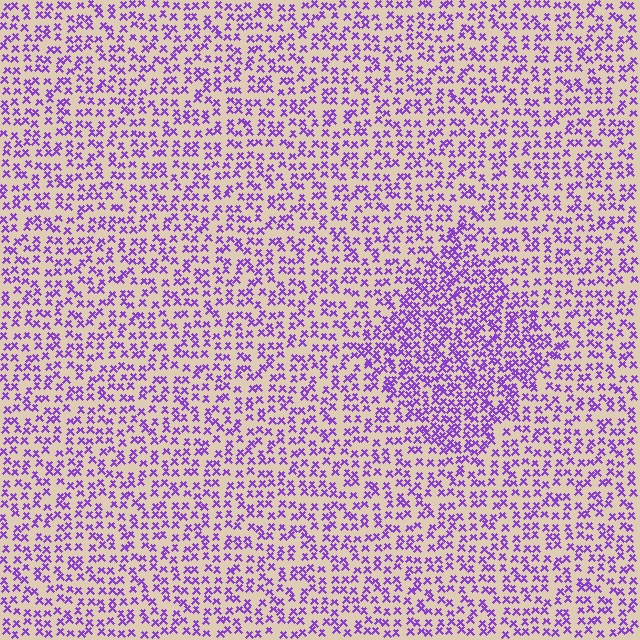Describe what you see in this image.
The image contains small purple elements arranged at two different densities. A diamond-shaped region is visible where the elements are more densely packed than the surrounding area.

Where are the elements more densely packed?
The elements are more densely packed inside the diamond boundary.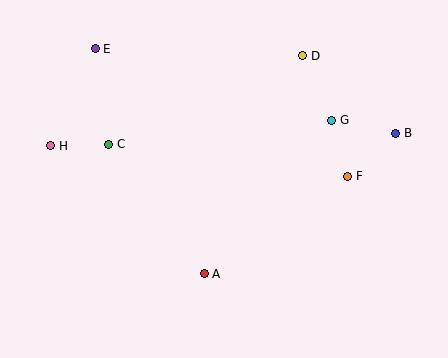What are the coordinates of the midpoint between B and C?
The midpoint between B and C is at (252, 139).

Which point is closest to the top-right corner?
Point B is closest to the top-right corner.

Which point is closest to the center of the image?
Point A at (204, 274) is closest to the center.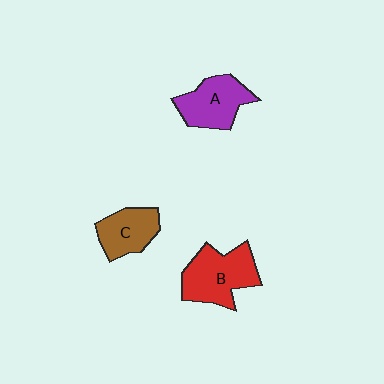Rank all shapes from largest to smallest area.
From largest to smallest: B (red), A (purple), C (brown).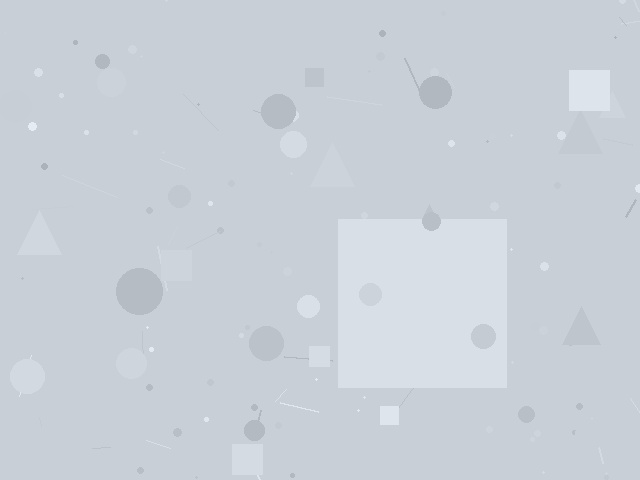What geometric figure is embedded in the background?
A square is embedded in the background.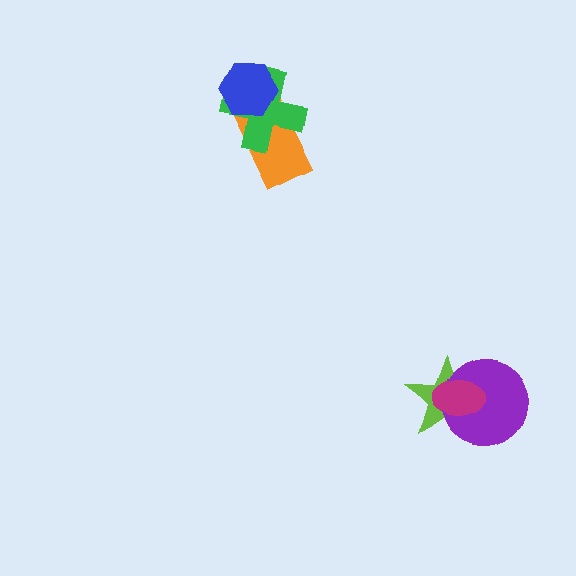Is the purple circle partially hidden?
Yes, it is partially covered by another shape.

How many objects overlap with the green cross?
2 objects overlap with the green cross.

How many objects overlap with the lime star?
2 objects overlap with the lime star.